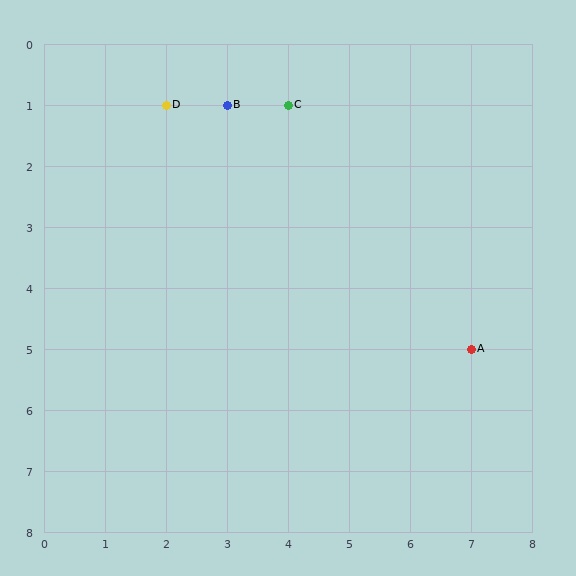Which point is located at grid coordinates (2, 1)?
Point D is at (2, 1).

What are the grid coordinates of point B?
Point B is at grid coordinates (3, 1).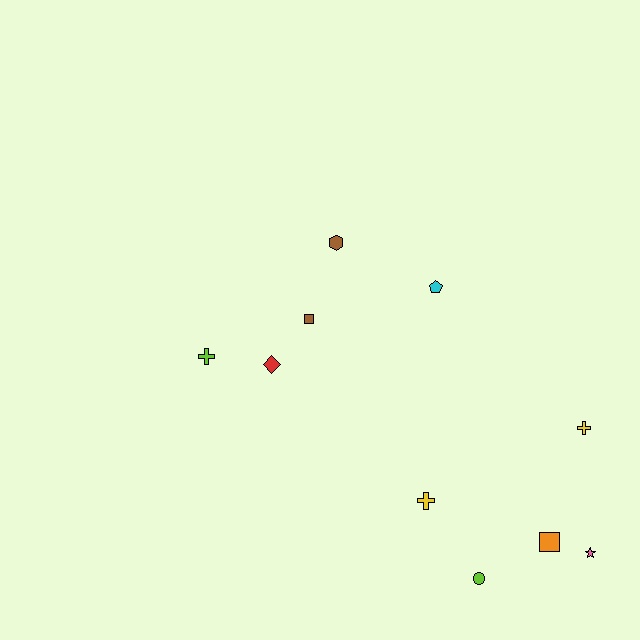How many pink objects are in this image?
There is 1 pink object.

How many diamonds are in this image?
There is 1 diamond.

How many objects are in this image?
There are 10 objects.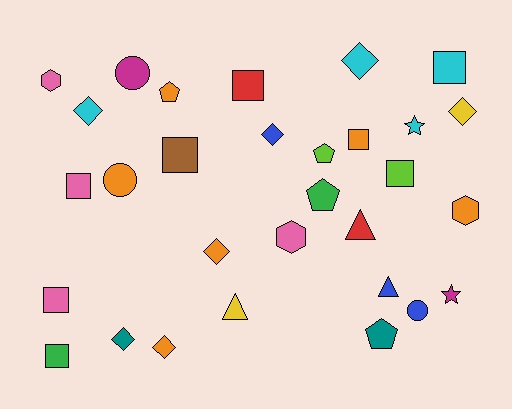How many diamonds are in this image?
There are 7 diamonds.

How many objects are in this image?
There are 30 objects.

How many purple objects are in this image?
There are no purple objects.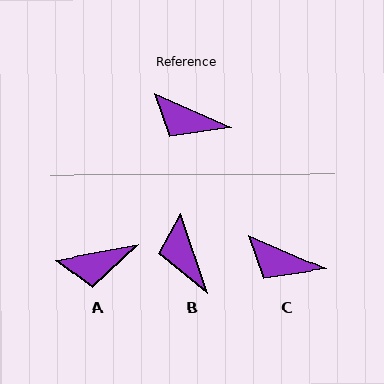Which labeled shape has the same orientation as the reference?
C.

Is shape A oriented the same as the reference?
No, it is off by about 35 degrees.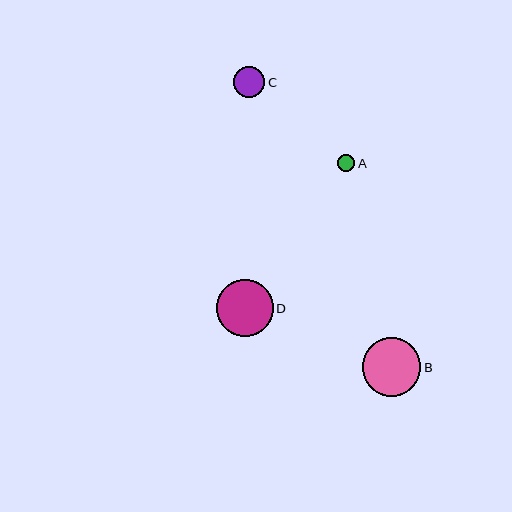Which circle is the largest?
Circle B is the largest with a size of approximately 59 pixels.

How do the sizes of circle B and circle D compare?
Circle B and circle D are approximately the same size.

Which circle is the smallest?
Circle A is the smallest with a size of approximately 17 pixels.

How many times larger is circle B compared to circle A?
Circle B is approximately 3.5 times the size of circle A.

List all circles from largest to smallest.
From largest to smallest: B, D, C, A.